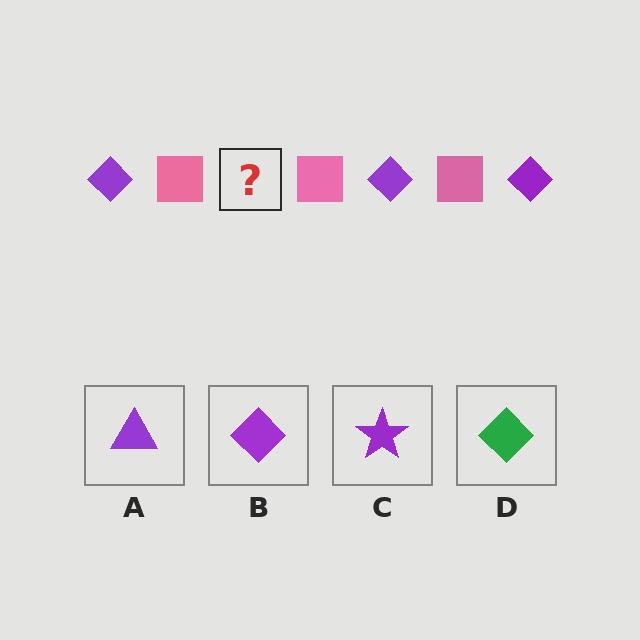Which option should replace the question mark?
Option B.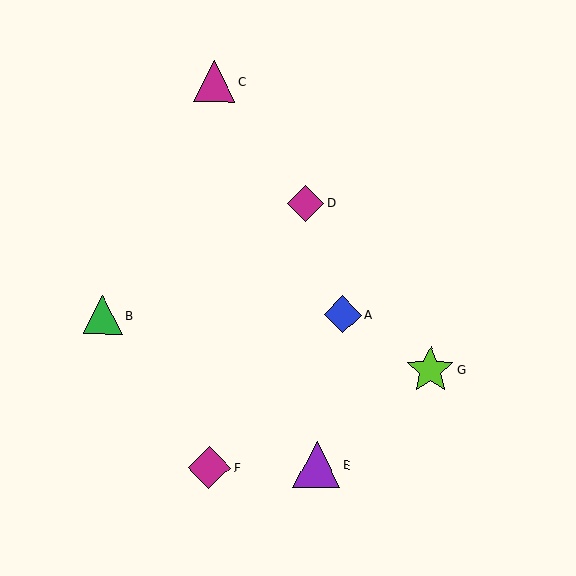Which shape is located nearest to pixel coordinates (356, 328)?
The blue diamond (labeled A) at (343, 315) is nearest to that location.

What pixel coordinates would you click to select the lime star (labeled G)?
Click at (430, 370) to select the lime star G.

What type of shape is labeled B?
Shape B is a green triangle.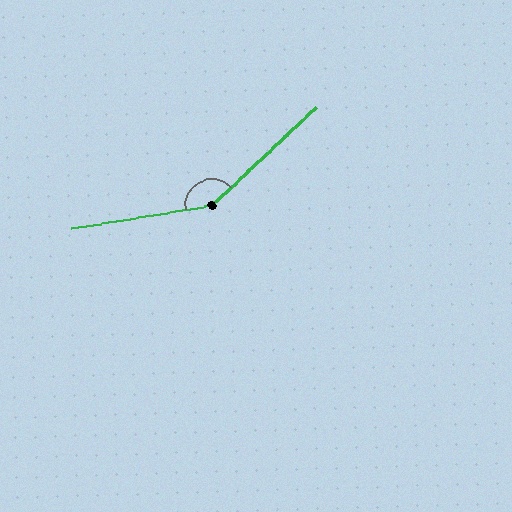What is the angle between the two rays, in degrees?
Approximately 146 degrees.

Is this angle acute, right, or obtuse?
It is obtuse.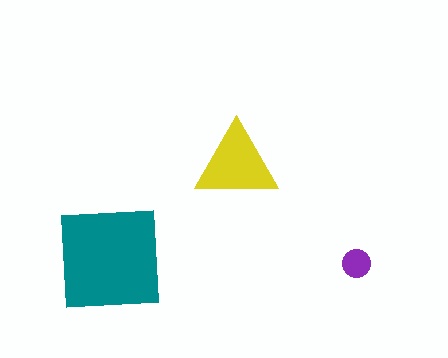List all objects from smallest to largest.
The purple circle, the yellow triangle, the teal square.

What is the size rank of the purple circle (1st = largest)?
3rd.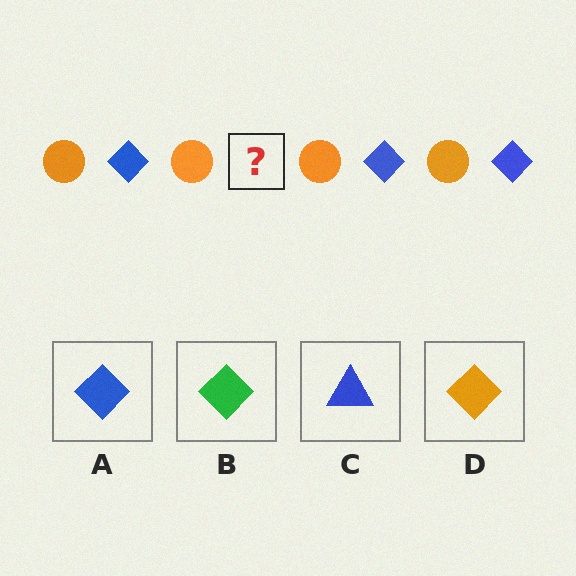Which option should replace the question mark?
Option A.